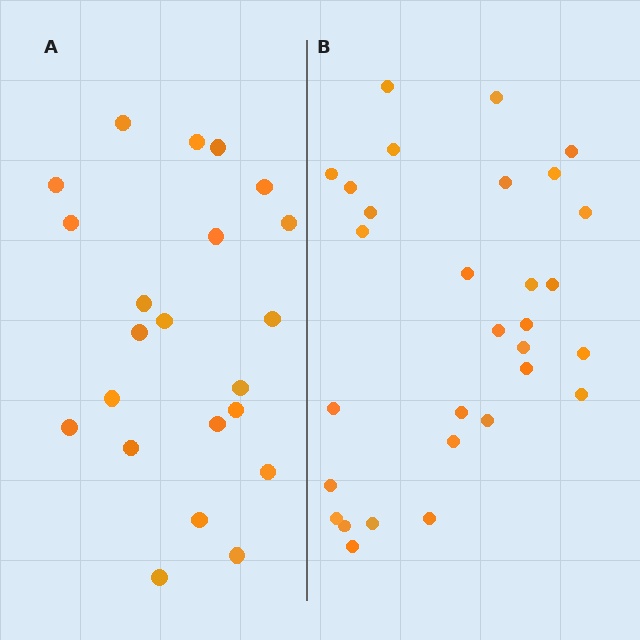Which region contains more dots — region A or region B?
Region B (the right region) has more dots.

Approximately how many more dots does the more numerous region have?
Region B has roughly 8 or so more dots than region A.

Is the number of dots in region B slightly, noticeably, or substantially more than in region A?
Region B has noticeably more, but not dramatically so. The ratio is roughly 1.4 to 1.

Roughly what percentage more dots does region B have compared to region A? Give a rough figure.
About 35% more.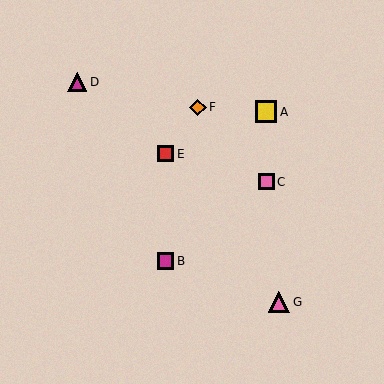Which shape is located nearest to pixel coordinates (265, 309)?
The pink triangle (labeled G) at (279, 302) is nearest to that location.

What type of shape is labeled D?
Shape D is a magenta triangle.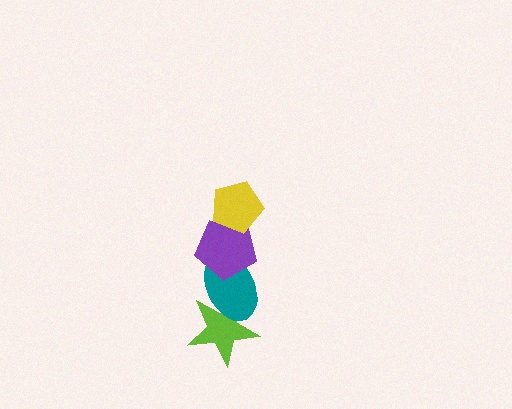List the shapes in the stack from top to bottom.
From top to bottom: the yellow pentagon, the purple pentagon, the teal ellipse, the lime star.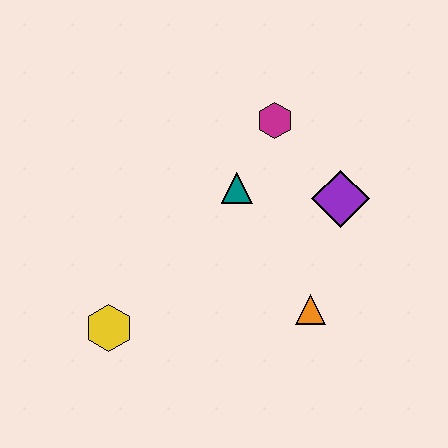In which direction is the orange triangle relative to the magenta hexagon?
The orange triangle is below the magenta hexagon.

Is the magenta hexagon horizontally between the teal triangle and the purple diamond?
Yes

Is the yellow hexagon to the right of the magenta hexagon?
No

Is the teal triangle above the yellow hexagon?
Yes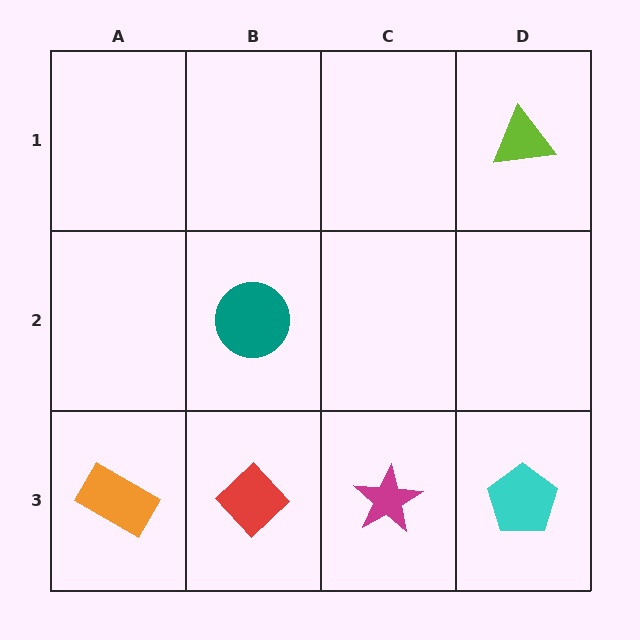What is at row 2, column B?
A teal circle.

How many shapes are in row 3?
4 shapes.